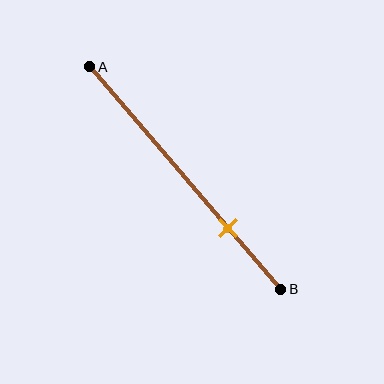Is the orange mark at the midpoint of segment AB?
No, the mark is at about 75% from A, not at the 50% midpoint.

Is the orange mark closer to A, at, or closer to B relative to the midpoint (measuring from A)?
The orange mark is closer to point B than the midpoint of segment AB.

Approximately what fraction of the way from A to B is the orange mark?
The orange mark is approximately 75% of the way from A to B.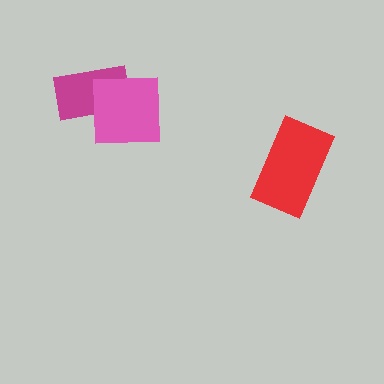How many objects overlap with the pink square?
1 object overlaps with the pink square.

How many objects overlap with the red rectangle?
0 objects overlap with the red rectangle.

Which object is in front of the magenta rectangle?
The pink square is in front of the magenta rectangle.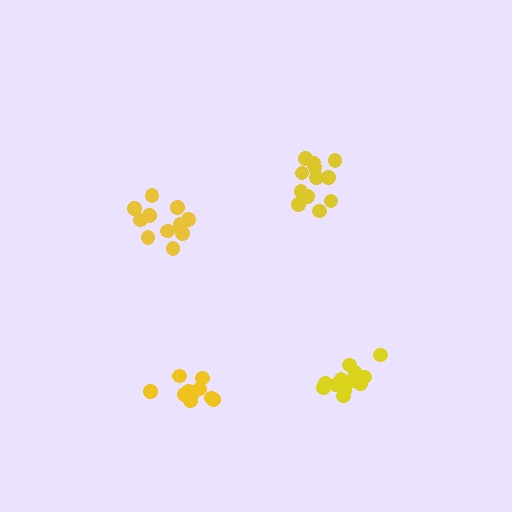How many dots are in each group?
Group 1: 12 dots, Group 2: 12 dots, Group 3: 13 dots, Group 4: 11 dots (48 total).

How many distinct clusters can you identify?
There are 4 distinct clusters.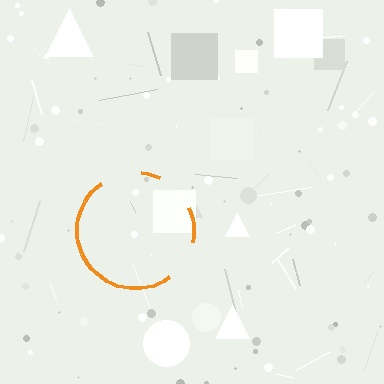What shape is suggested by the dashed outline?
The dashed outline suggests a circle.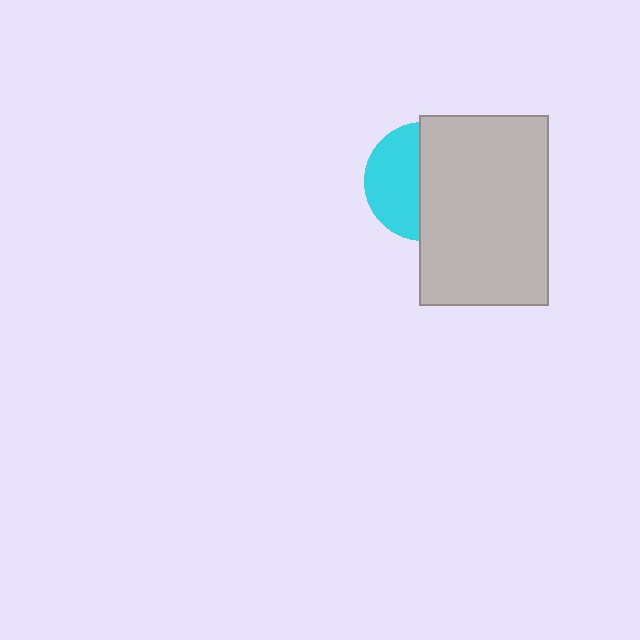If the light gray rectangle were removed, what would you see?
You would see the complete cyan circle.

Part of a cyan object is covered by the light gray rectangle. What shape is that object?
It is a circle.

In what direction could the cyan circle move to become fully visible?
The cyan circle could move left. That would shift it out from behind the light gray rectangle entirely.